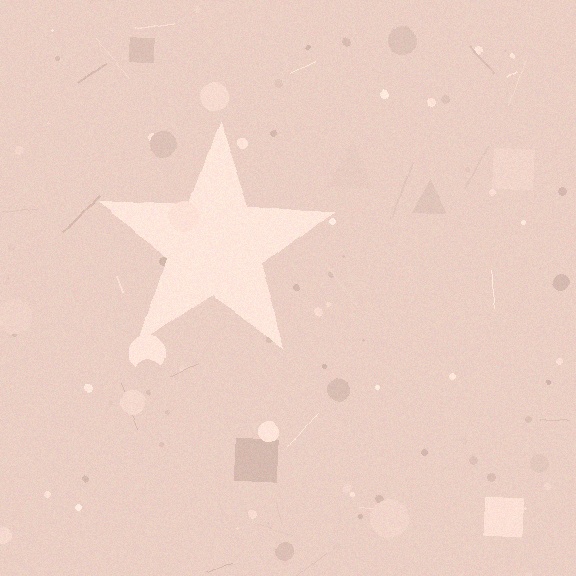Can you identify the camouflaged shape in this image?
The camouflaged shape is a star.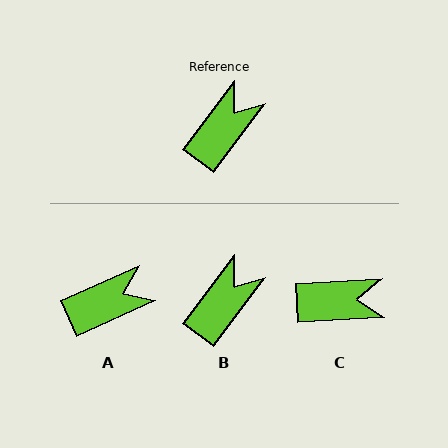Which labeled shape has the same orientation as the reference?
B.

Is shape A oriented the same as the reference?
No, it is off by about 29 degrees.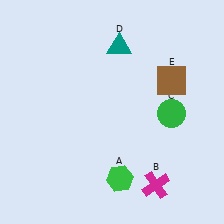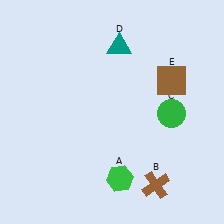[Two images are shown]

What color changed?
The cross (B) changed from magenta in Image 1 to brown in Image 2.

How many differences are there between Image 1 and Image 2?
There is 1 difference between the two images.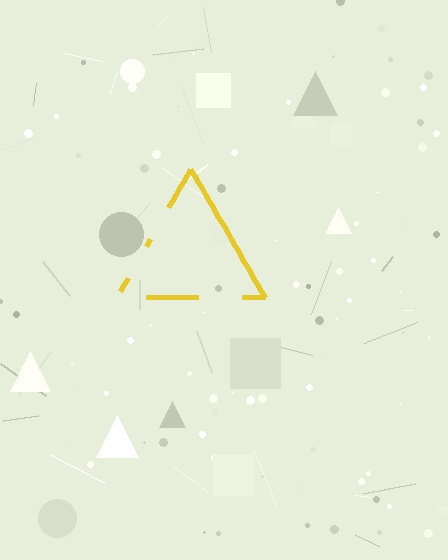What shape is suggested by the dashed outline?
The dashed outline suggests a triangle.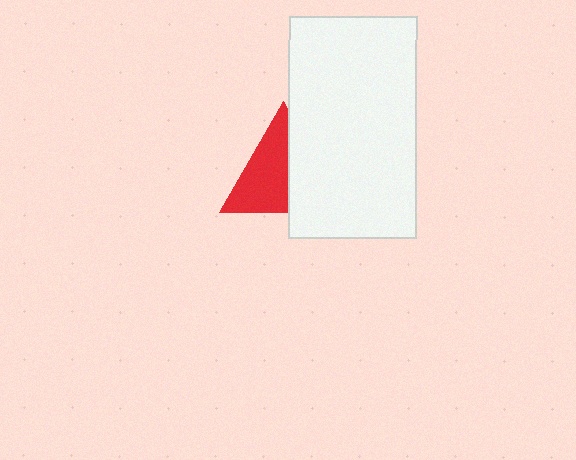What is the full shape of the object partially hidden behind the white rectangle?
The partially hidden object is a red triangle.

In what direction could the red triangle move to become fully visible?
The red triangle could move left. That would shift it out from behind the white rectangle entirely.